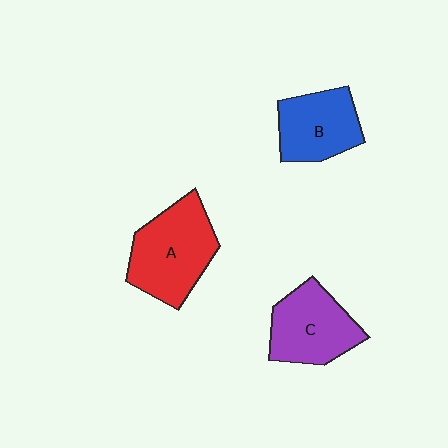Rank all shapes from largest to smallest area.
From largest to smallest: A (red), C (purple), B (blue).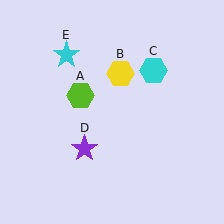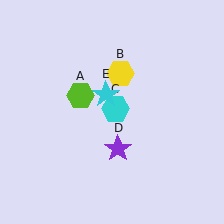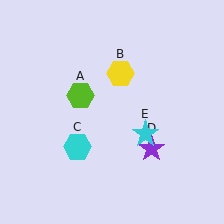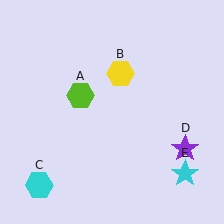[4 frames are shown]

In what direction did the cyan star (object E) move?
The cyan star (object E) moved down and to the right.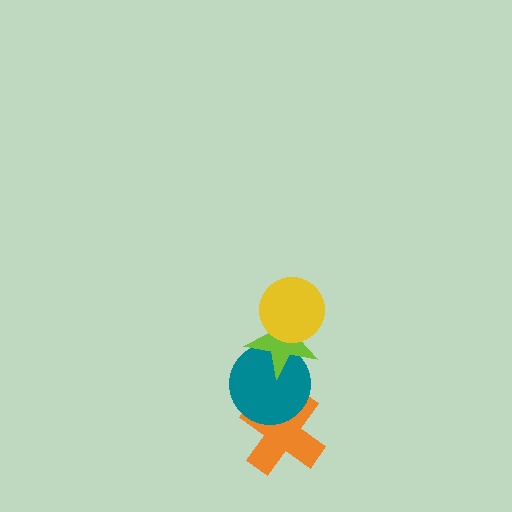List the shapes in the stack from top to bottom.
From top to bottom: the yellow circle, the lime star, the teal circle, the orange cross.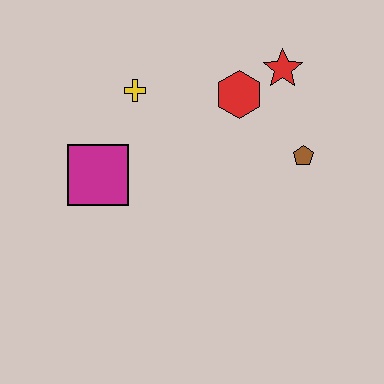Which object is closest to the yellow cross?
The magenta square is closest to the yellow cross.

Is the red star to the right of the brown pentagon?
No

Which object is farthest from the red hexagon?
The magenta square is farthest from the red hexagon.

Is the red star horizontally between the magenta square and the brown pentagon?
Yes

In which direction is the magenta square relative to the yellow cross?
The magenta square is below the yellow cross.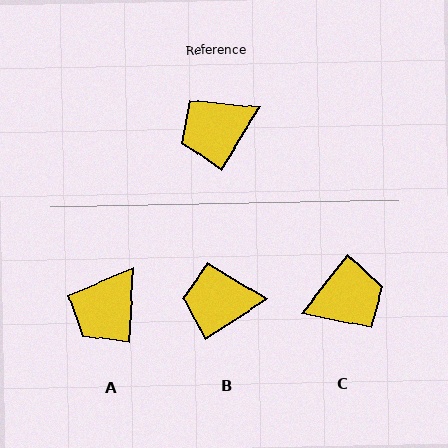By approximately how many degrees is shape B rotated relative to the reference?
Approximately 26 degrees clockwise.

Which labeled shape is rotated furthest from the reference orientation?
C, about 173 degrees away.